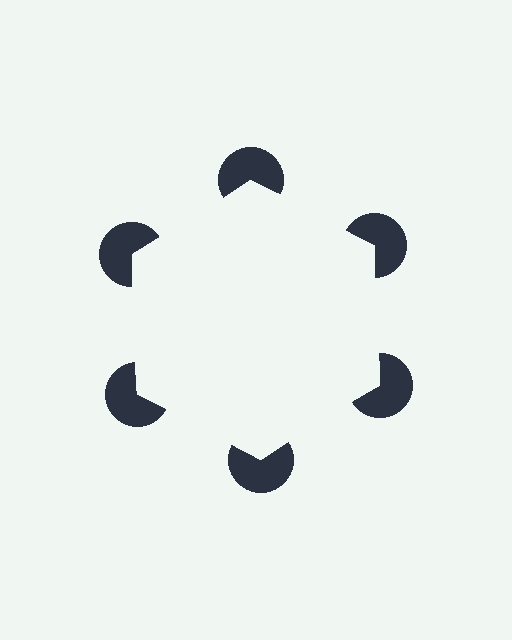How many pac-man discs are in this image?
There are 6 — one at each vertex of the illusory hexagon.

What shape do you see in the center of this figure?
An illusory hexagon — its edges are inferred from the aligned wedge cuts in the pac-man discs, not physically drawn.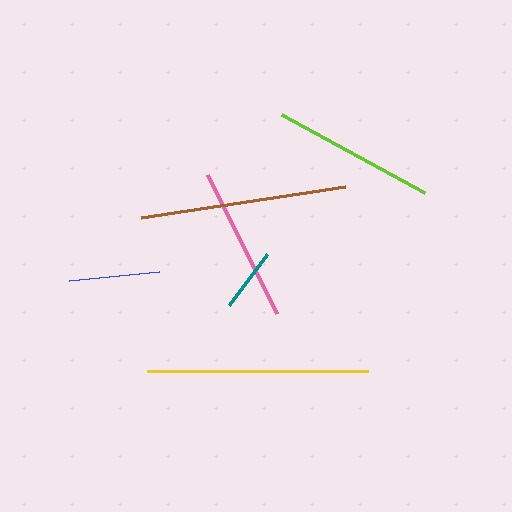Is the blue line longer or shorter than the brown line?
The brown line is longer than the blue line.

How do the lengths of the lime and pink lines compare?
The lime and pink lines are approximately the same length.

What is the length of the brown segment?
The brown segment is approximately 207 pixels long.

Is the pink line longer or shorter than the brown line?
The brown line is longer than the pink line.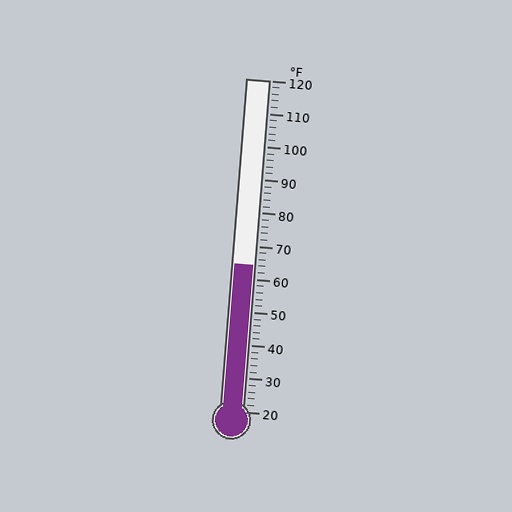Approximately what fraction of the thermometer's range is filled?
The thermometer is filled to approximately 45% of its range.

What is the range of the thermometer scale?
The thermometer scale ranges from 20°F to 120°F.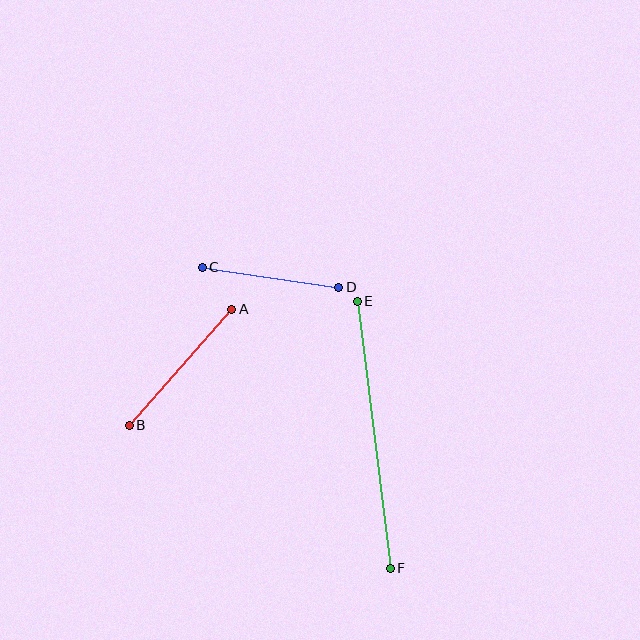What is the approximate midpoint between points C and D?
The midpoint is at approximately (271, 277) pixels.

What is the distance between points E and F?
The distance is approximately 269 pixels.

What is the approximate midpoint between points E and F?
The midpoint is at approximately (374, 435) pixels.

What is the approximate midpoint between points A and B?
The midpoint is at approximately (180, 367) pixels.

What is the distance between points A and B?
The distance is approximately 154 pixels.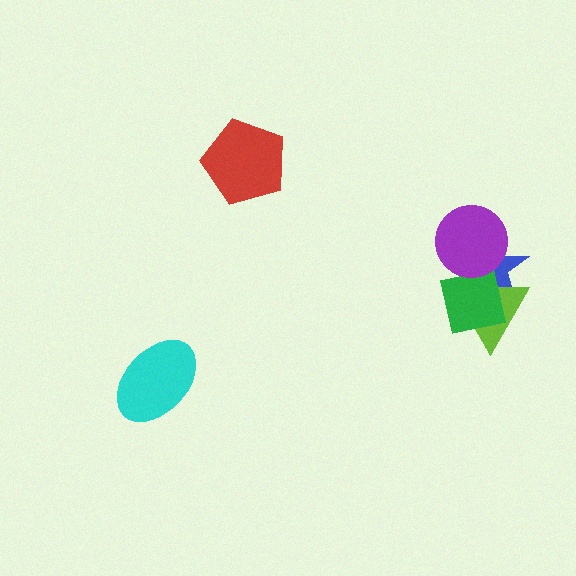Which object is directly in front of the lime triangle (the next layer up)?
The green square is directly in front of the lime triangle.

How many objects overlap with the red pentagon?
0 objects overlap with the red pentagon.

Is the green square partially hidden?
Yes, it is partially covered by another shape.